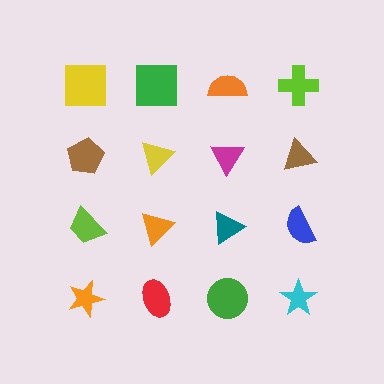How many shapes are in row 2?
4 shapes.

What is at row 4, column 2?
A red ellipse.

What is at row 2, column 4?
A brown triangle.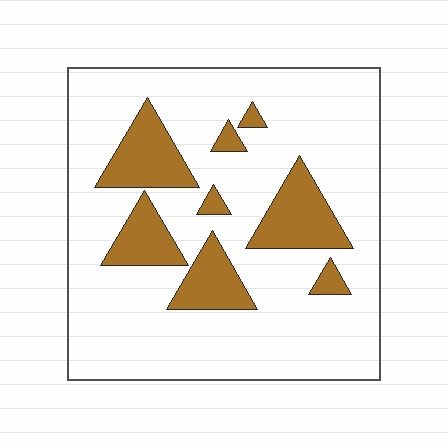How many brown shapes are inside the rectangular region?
8.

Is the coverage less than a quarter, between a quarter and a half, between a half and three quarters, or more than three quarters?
Less than a quarter.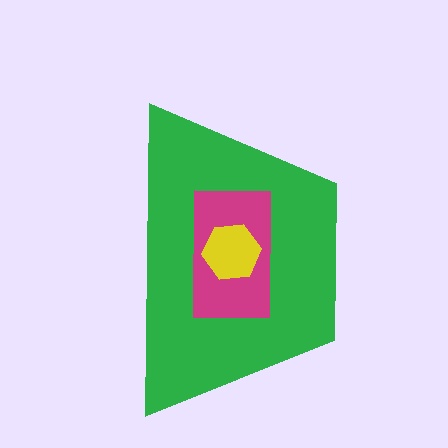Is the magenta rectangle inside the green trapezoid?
Yes.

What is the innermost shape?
The yellow hexagon.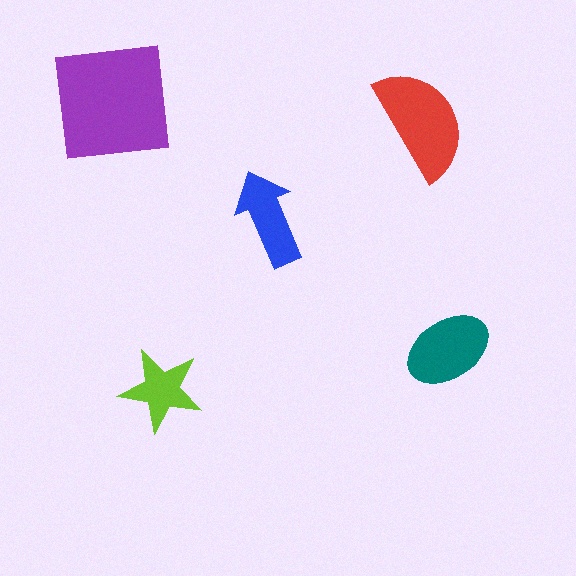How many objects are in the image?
There are 5 objects in the image.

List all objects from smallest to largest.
The lime star, the blue arrow, the teal ellipse, the red semicircle, the purple square.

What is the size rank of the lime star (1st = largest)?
5th.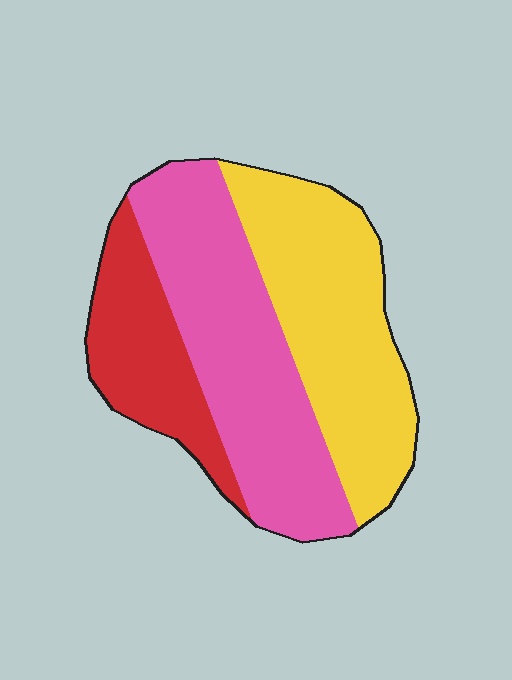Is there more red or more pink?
Pink.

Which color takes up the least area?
Red, at roughly 20%.